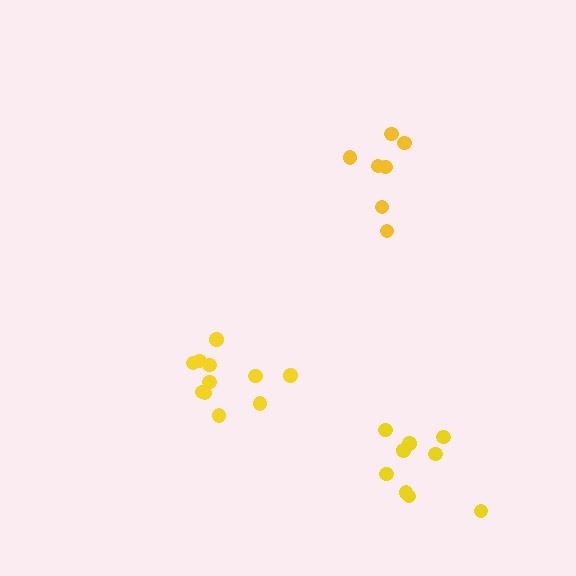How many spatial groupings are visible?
There are 3 spatial groupings.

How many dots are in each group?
Group 1: 9 dots, Group 2: 11 dots, Group 3: 7 dots (27 total).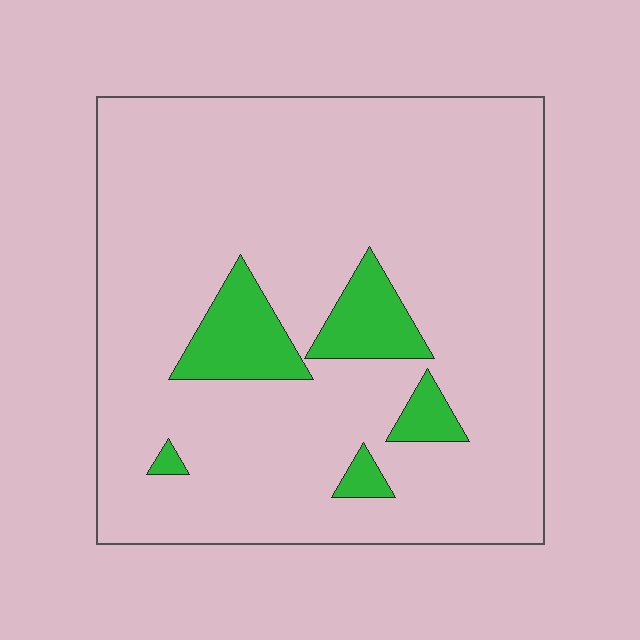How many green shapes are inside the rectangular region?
5.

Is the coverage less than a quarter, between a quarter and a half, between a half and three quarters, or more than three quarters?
Less than a quarter.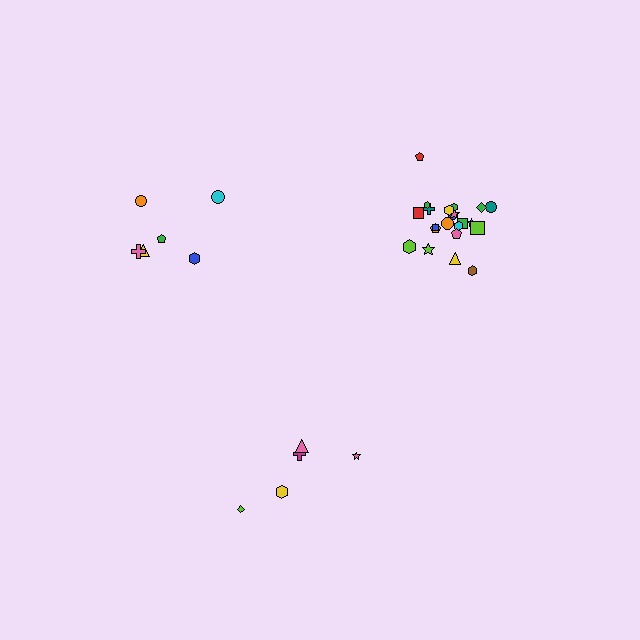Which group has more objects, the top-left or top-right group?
The top-right group.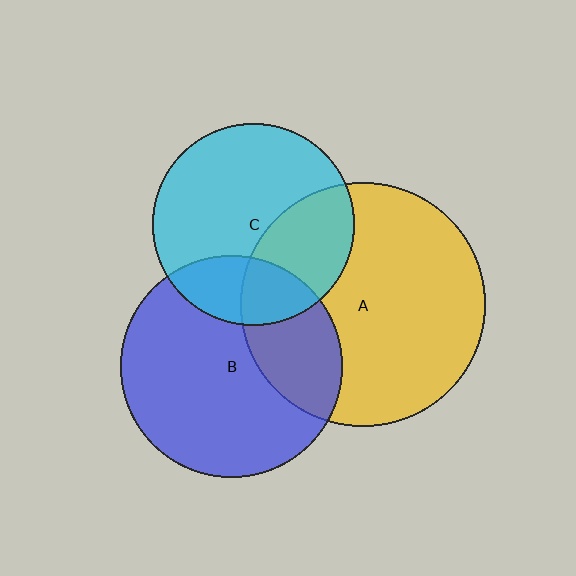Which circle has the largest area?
Circle A (yellow).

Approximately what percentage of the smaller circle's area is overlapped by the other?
Approximately 35%.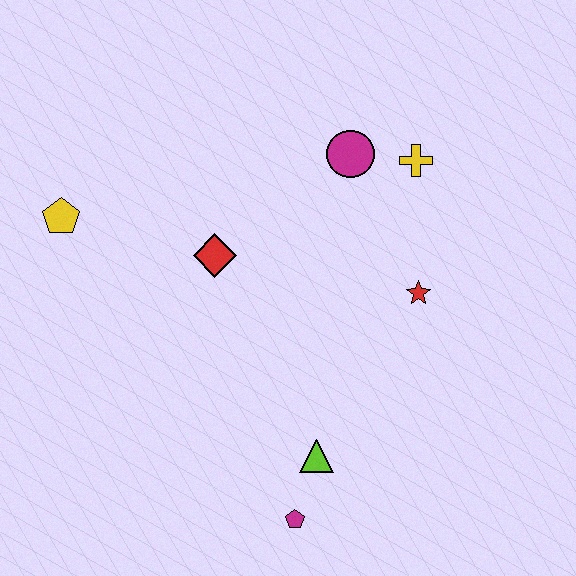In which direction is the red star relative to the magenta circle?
The red star is below the magenta circle.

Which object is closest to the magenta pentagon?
The lime triangle is closest to the magenta pentagon.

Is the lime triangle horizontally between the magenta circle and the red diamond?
Yes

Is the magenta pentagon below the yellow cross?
Yes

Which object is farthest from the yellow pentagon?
The magenta pentagon is farthest from the yellow pentagon.